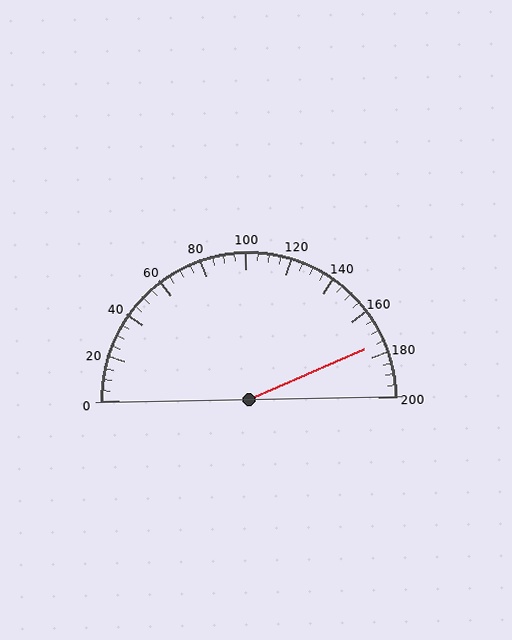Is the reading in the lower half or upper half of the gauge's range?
The reading is in the upper half of the range (0 to 200).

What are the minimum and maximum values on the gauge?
The gauge ranges from 0 to 200.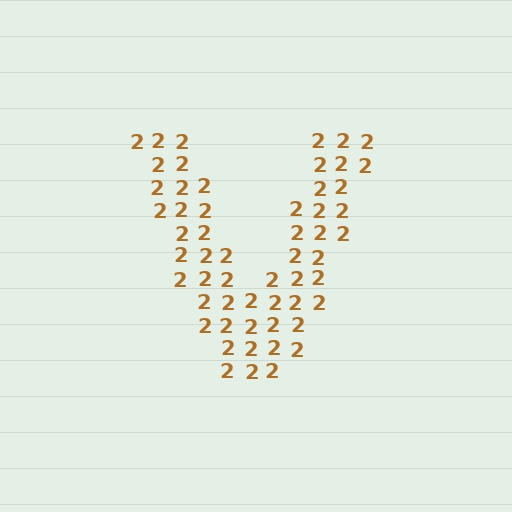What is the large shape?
The large shape is the letter V.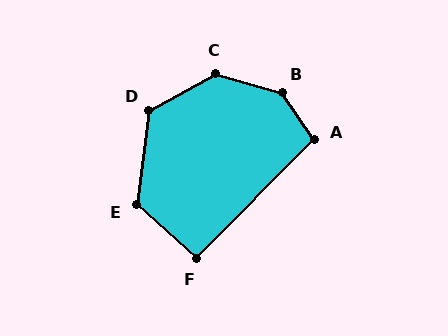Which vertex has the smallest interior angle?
F, at approximately 93 degrees.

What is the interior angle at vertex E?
Approximately 125 degrees (obtuse).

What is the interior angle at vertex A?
Approximately 100 degrees (obtuse).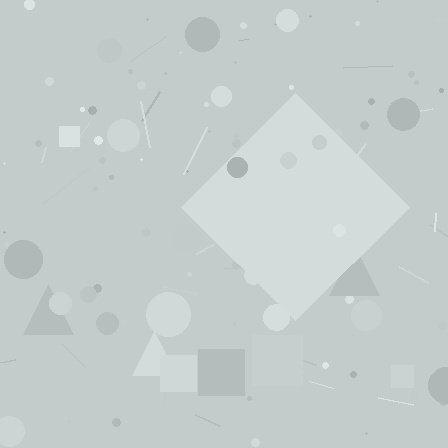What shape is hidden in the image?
A diamond is hidden in the image.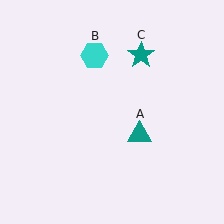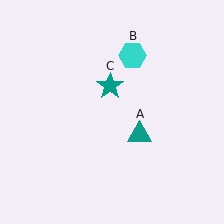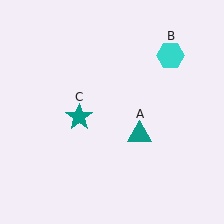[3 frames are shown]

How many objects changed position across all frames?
2 objects changed position: cyan hexagon (object B), teal star (object C).